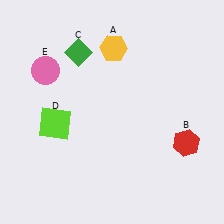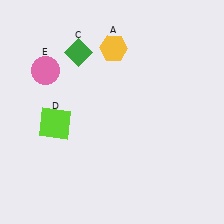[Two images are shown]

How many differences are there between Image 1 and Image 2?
There is 1 difference between the two images.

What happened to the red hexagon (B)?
The red hexagon (B) was removed in Image 2. It was in the bottom-right area of Image 1.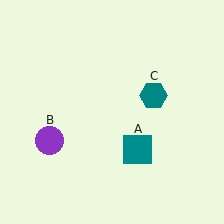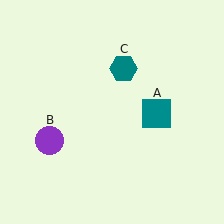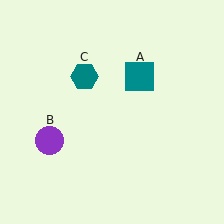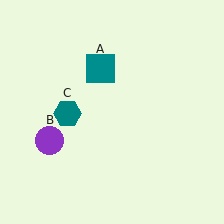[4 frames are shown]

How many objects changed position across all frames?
2 objects changed position: teal square (object A), teal hexagon (object C).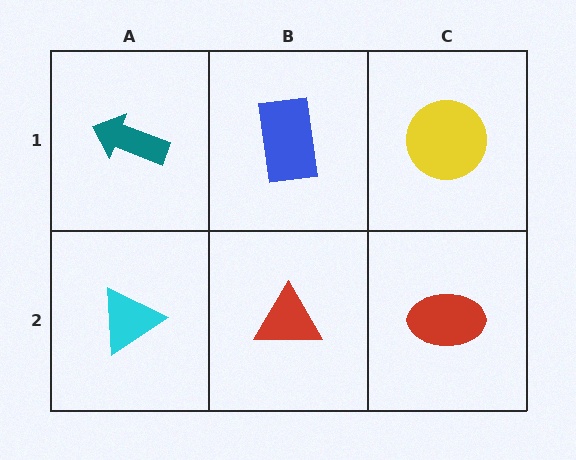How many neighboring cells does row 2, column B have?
3.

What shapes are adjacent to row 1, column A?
A cyan triangle (row 2, column A), a blue rectangle (row 1, column B).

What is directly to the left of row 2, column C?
A red triangle.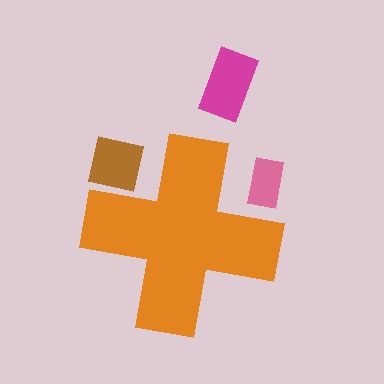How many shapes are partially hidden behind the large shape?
2 shapes are partially hidden.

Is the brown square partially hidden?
Yes, the brown square is partially hidden behind the orange cross.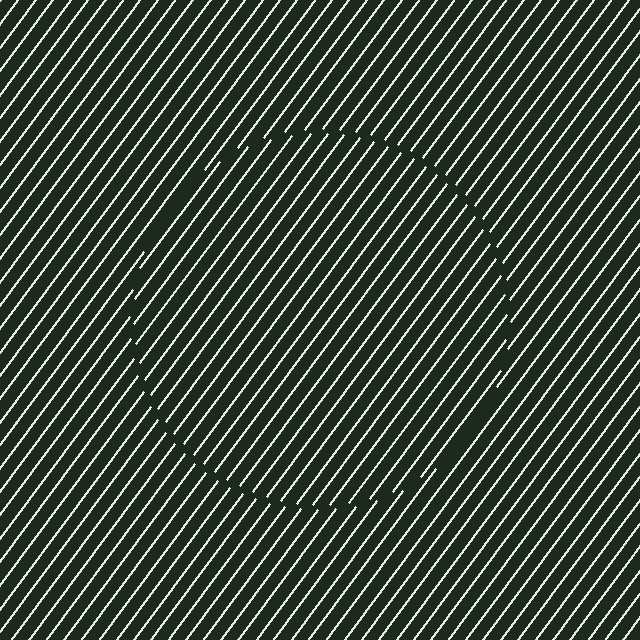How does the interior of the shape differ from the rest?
The interior of the shape contains the same grating, shifted by half a period — the contour is defined by the phase discontinuity where line-ends from the inner and outer gratings abut.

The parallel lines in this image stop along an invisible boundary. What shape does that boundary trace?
An illusory circle. The interior of the shape contains the same grating, shifted by half a period — the contour is defined by the phase discontinuity where line-ends from the inner and outer gratings abut.